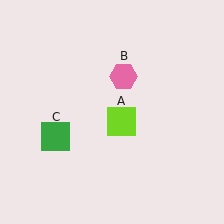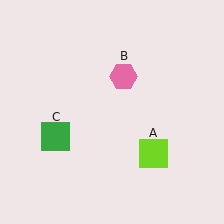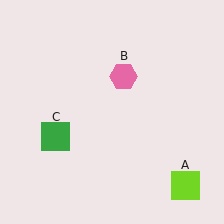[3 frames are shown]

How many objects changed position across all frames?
1 object changed position: lime square (object A).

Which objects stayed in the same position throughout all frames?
Pink hexagon (object B) and green square (object C) remained stationary.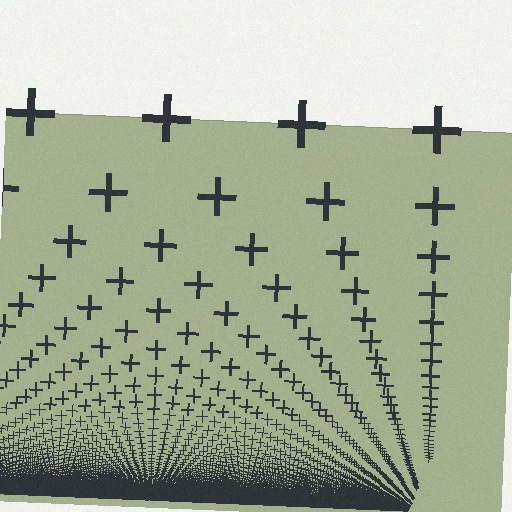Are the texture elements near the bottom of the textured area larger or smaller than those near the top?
Smaller. The gradient is inverted — elements near the bottom are smaller and denser.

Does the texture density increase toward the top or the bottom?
Density increases toward the bottom.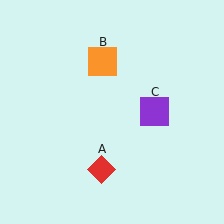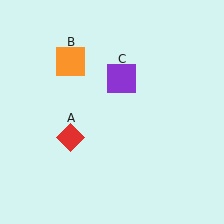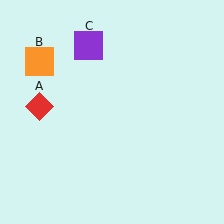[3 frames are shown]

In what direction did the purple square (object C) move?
The purple square (object C) moved up and to the left.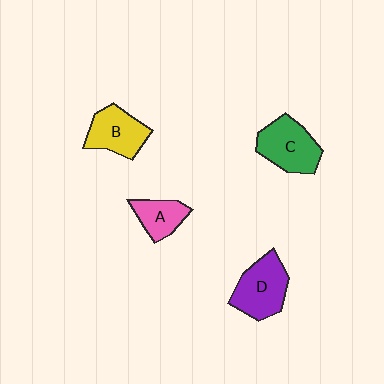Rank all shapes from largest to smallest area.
From largest to smallest: D (purple), C (green), B (yellow), A (pink).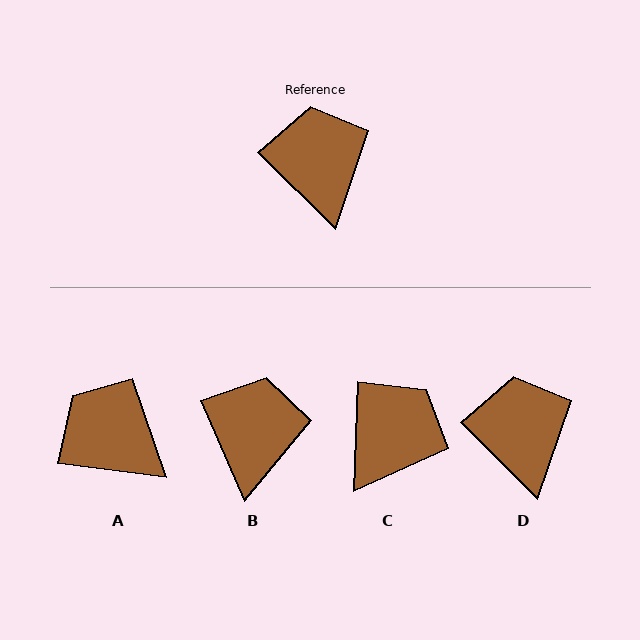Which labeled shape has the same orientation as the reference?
D.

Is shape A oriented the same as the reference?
No, it is off by about 38 degrees.